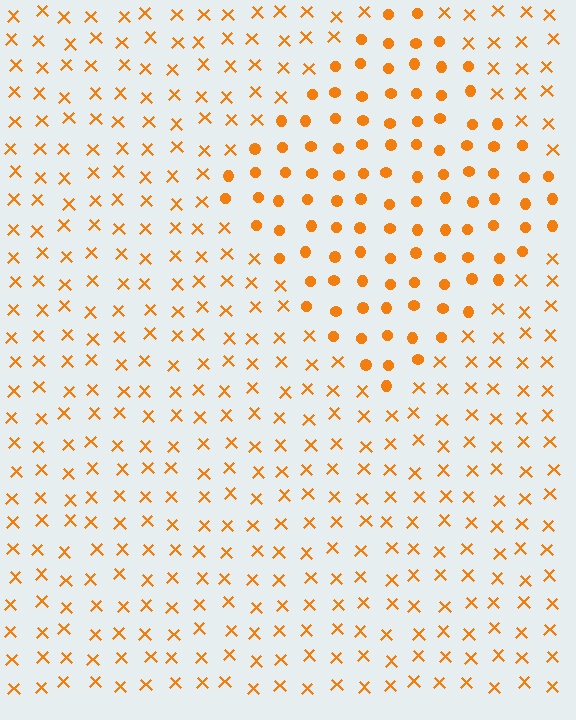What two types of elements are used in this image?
The image uses circles inside the diamond region and X marks outside it.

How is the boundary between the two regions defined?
The boundary is defined by a change in element shape: circles inside vs. X marks outside. All elements share the same color and spacing.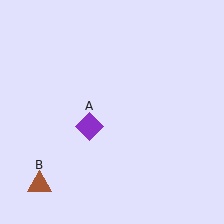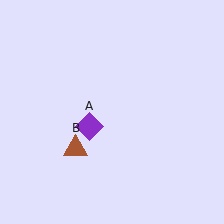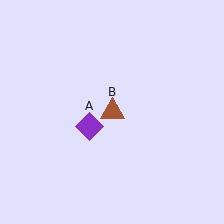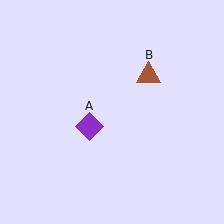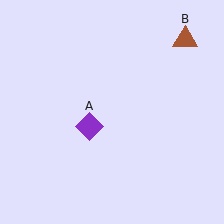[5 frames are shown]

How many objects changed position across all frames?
1 object changed position: brown triangle (object B).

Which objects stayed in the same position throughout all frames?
Purple diamond (object A) remained stationary.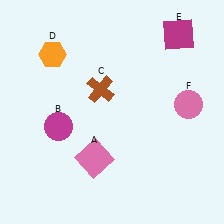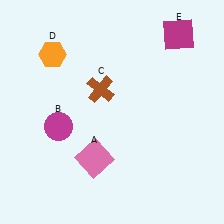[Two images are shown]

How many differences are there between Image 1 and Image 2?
There is 1 difference between the two images.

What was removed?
The pink circle (F) was removed in Image 2.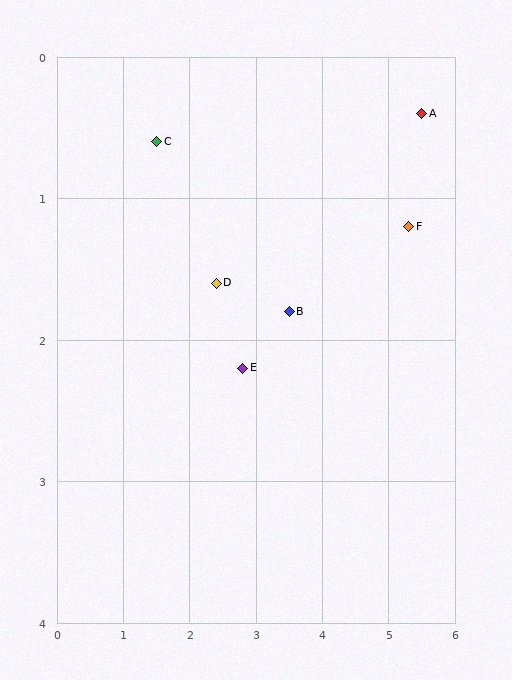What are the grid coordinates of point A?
Point A is at approximately (5.5, 0.4).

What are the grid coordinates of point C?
Point C is at approximately (1.5, 0.6).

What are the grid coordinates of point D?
Point D is at approximately (2.4, 1.6).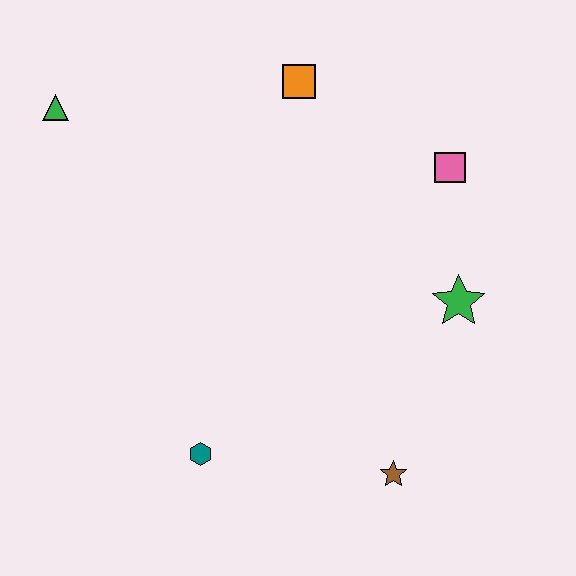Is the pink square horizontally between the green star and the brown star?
Yes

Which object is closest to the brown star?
The green star is closest to the brown star.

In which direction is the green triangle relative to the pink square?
The green triangle is to the left of the pink square.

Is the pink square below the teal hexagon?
No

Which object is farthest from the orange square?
The brown star is farthest from the orange square.